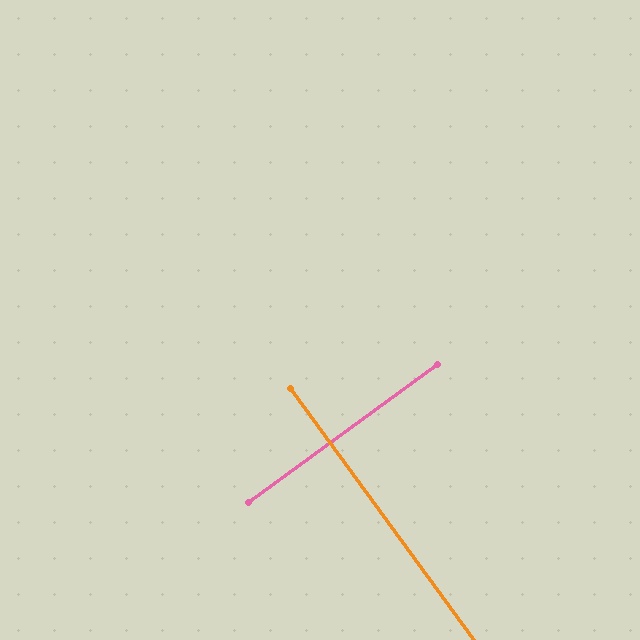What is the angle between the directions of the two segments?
Approximately 90 degrees.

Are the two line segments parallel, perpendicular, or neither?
Perpendicular — they meet at approximately 90°.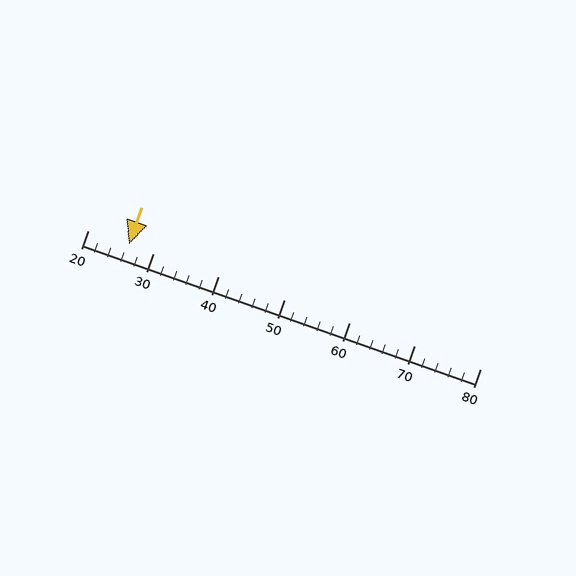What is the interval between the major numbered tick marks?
The major tick marks are spaced 10 units apart.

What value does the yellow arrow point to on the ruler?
The yellow arrow points to approximately 26.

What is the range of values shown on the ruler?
The ruler shows values from 20 to 80.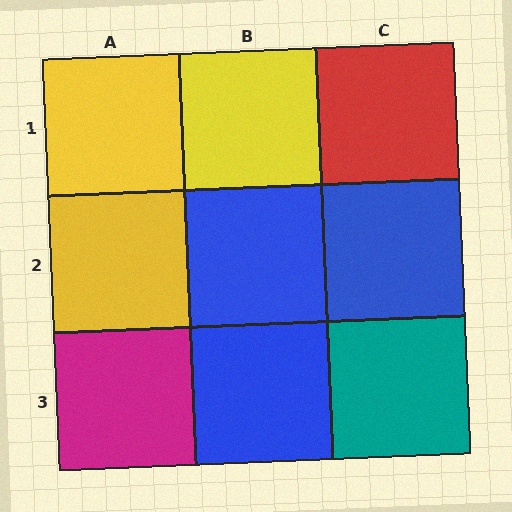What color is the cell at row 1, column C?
Red.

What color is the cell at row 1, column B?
Yellow.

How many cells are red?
1 cell is red.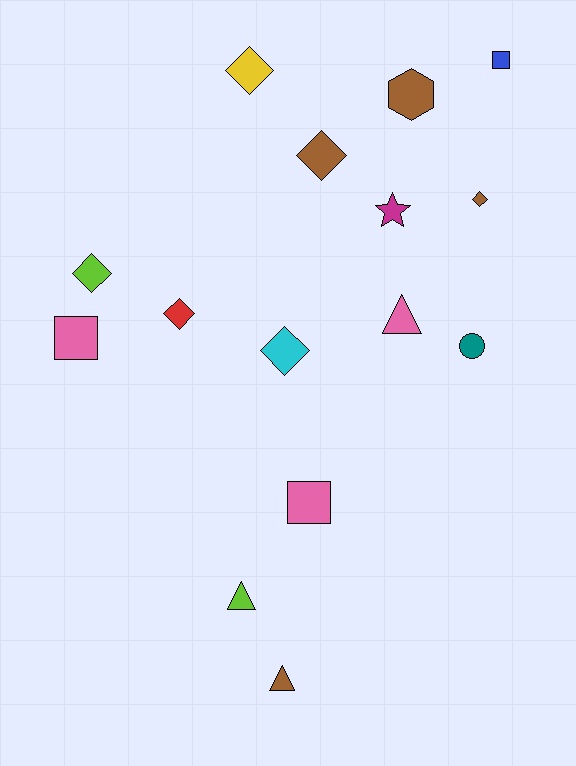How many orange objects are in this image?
There are no orange objects.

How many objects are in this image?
There are 15 objects.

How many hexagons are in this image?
There is 1 hexagon.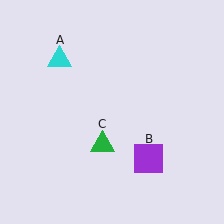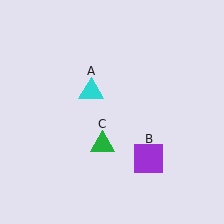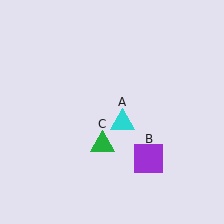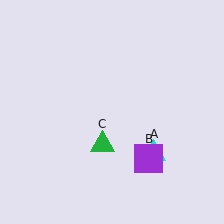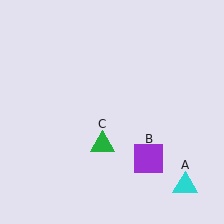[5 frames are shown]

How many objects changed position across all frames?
1 object changed position: cyan triangle (object A).